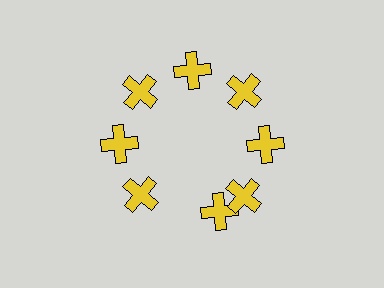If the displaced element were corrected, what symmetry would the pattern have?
It would have 8-fold rotational symmetry — the pattern would map onto itself every 45 degrees.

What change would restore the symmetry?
The symmetry would be restored by rotating it back into even spacing with its neighbors so that all 8 crosses sit at equal angles and equal distance from the center.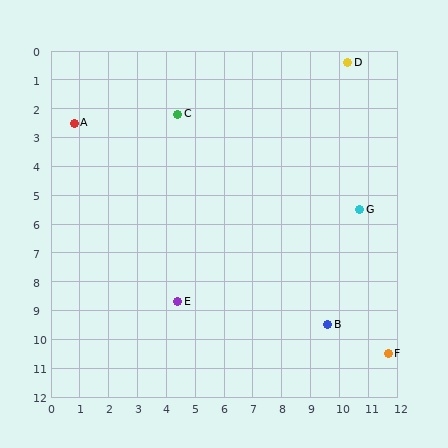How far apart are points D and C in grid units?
Points D and C are about 6.2 grid units apart.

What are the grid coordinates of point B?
Point B is at approximately (9.6, 9.5).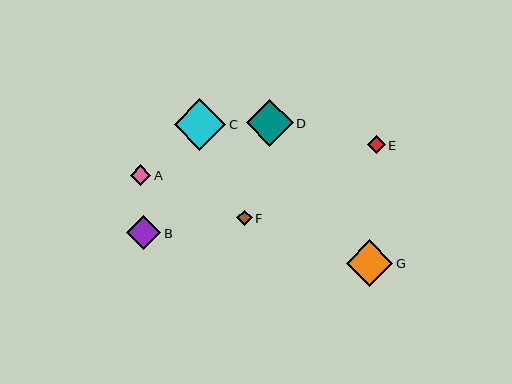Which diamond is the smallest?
Diamond F is the smallest with a size of approximately 16 pixels.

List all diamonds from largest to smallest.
From largest to smallest: C, D, G, B, A, E, F.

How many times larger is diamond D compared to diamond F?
Diamond D is approximately 3.0 times the size of diamond F.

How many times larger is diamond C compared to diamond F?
Diamond C is approximately 3.3 times the size of diamond F.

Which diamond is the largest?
Diamond C is the largest with a size of approximately 52 pixels.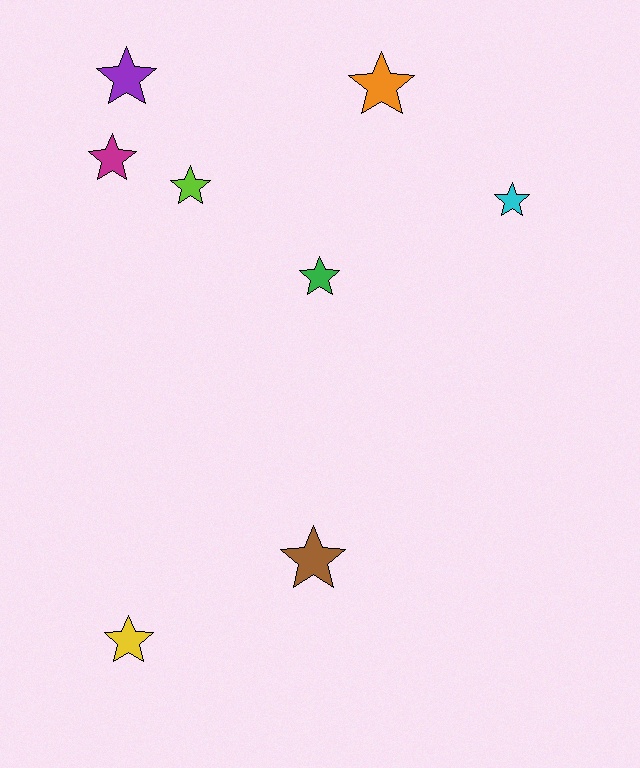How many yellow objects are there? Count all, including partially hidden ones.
There is 1 yellow object.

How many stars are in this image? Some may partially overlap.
There are 8 stars.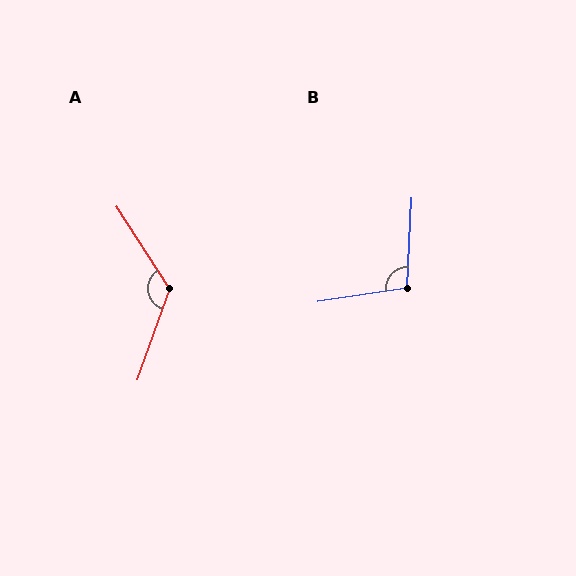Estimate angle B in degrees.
Approximately 101 degrees.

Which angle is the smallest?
B, at approximately 101 degrees.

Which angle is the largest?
A, at approximately 128 degrees.